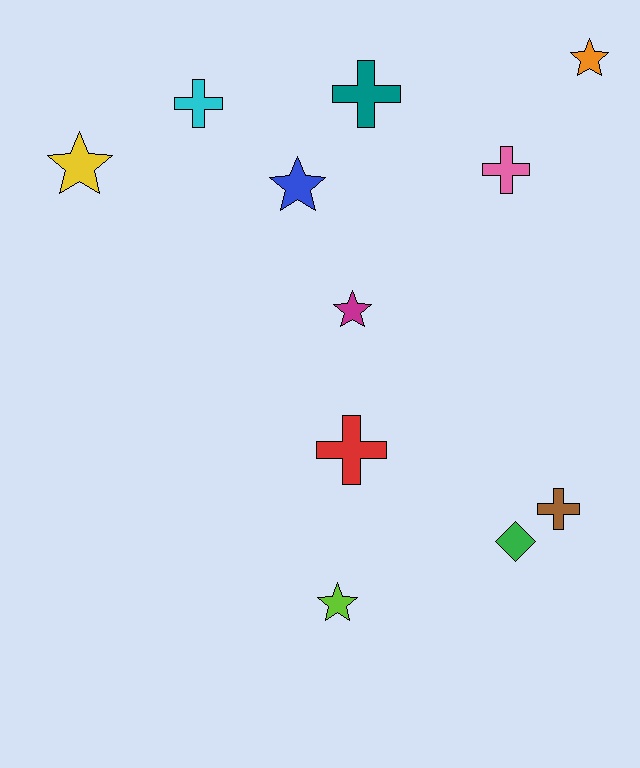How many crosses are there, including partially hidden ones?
There are 5 crosses.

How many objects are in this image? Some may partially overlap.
There are 11 objects.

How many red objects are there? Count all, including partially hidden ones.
There is 1 red object.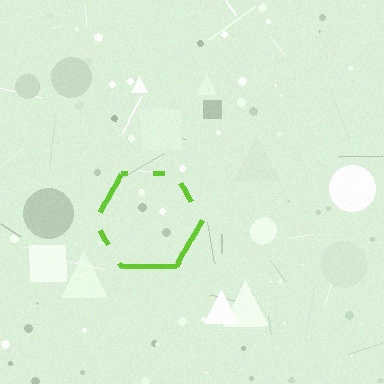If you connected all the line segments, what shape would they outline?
They would outline a hexagon.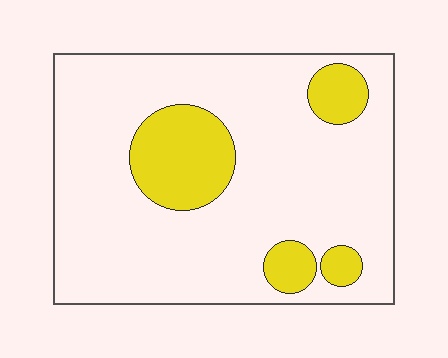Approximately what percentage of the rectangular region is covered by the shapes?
Approximately 20%.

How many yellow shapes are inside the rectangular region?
4.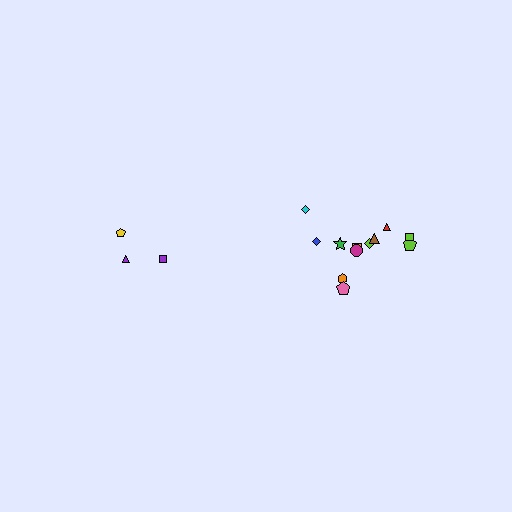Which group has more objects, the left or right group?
The right group.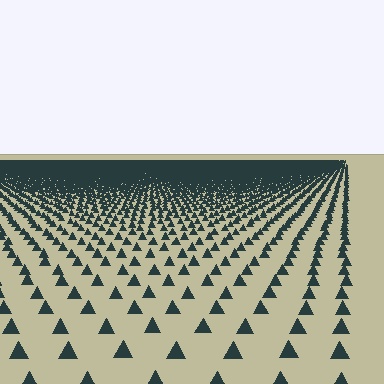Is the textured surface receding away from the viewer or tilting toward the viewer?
The surface is receding away from the viewer. Texture elements get smaller and denser toward the top.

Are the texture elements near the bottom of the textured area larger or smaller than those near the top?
Larger. Near the bottom, elements are closer to the viewer and appear at a bigger on-screen size.